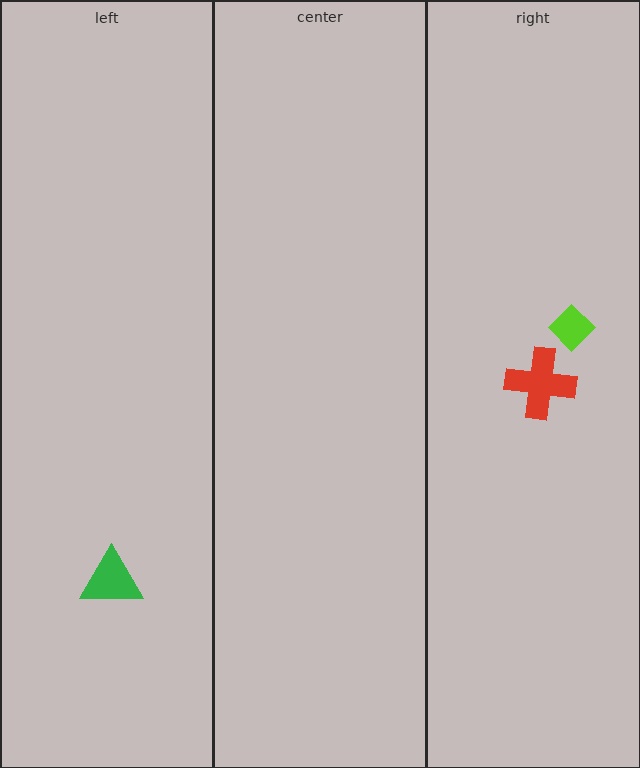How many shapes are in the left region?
1.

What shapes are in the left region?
The green triangle.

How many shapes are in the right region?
2.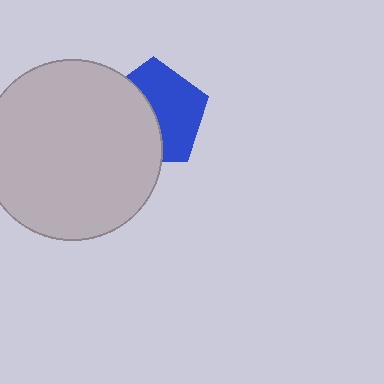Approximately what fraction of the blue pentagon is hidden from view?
Roughly 46% of the blue pentagon is hidden behind the light gray circle.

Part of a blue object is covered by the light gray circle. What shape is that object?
It is a pentagon.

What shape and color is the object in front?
The object in front is a light gray circle.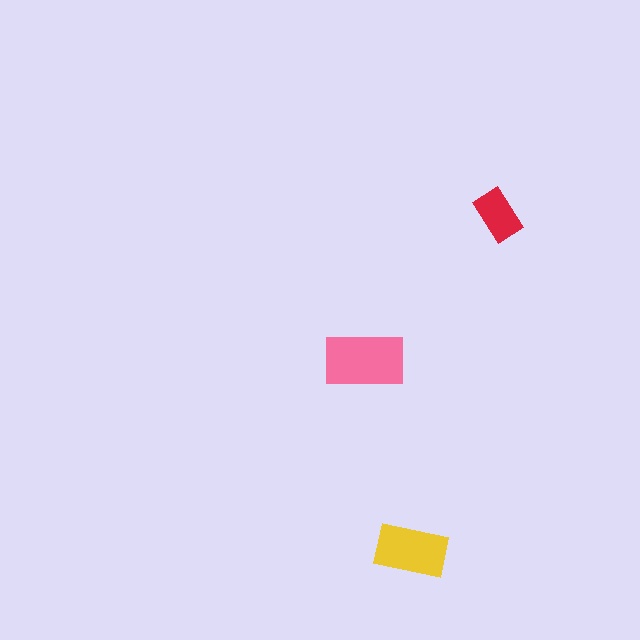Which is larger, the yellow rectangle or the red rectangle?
The yellow one.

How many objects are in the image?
There are 3 objects in the image.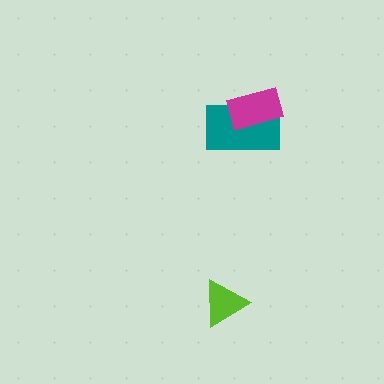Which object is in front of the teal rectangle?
The magenta rectangle is in front of the teal rectangle.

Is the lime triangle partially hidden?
No, no other shape covers it.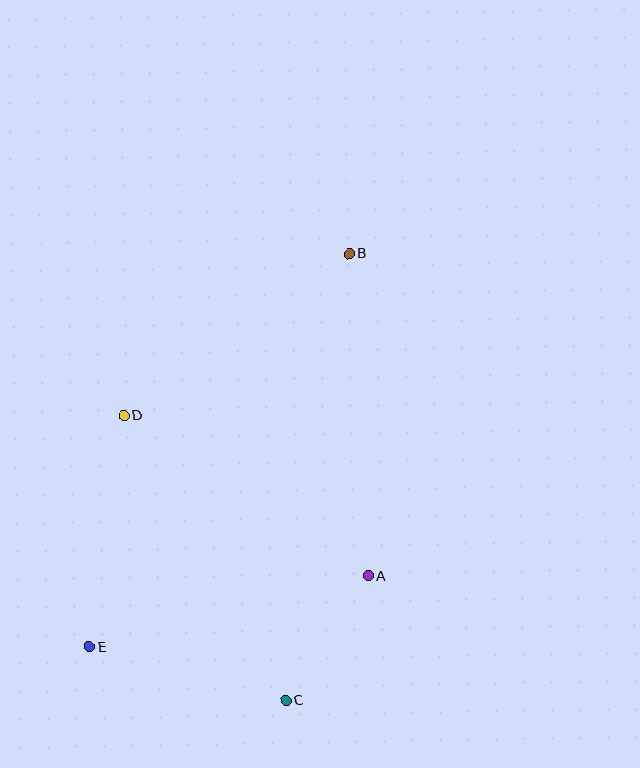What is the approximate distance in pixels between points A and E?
The distance between A and E is approximately 288 pixels.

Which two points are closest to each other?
Points A and C are closest to each other.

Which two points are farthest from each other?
Points B and E are farthest from each other.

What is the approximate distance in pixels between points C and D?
The distance between C and D is approximately 328 pixels.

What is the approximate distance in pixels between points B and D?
The distance between B and D is approximately 277 pixels.